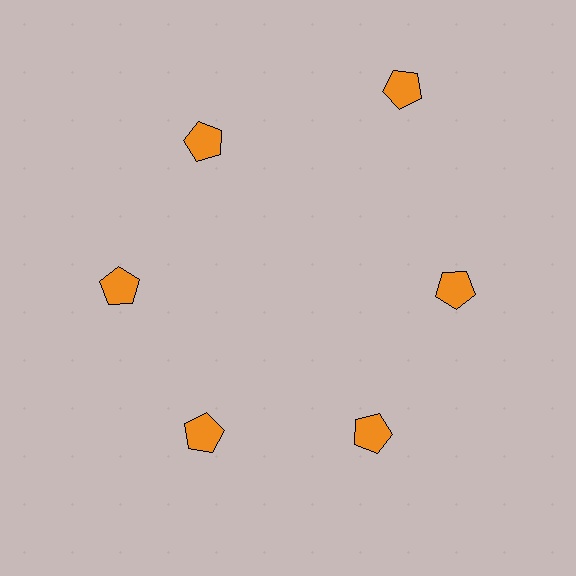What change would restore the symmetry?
The symmetry would be restored by moving it inward, back onto the ring so that all 6 pentagons sit at equal angles and equal distance from the center.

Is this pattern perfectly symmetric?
No. The 6 orange pentagons are arranged in a ring, but one element near the 1 o'clock position is pushed outward from the center, breaking the 6-fold rotational symmetry.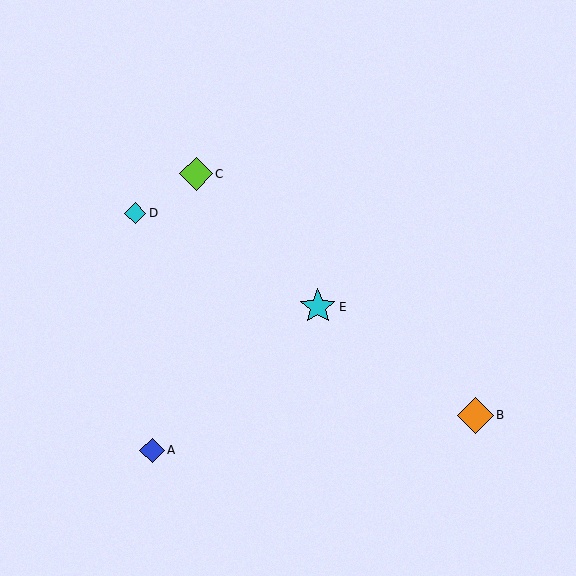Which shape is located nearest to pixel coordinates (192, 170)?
The lime diamond (labeled C) at (196, 174) is nearest to that location.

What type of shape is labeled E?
Shape E is a cyan star.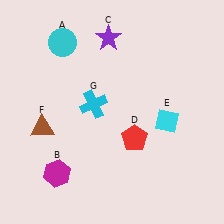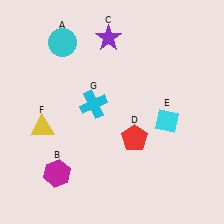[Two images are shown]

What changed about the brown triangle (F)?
In Image 1, F is brown. In Image 2, it changed to yellow.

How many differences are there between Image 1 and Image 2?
There is 1 difference between the two images.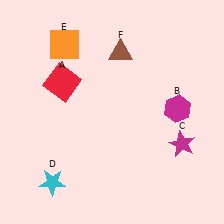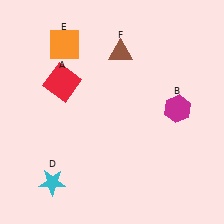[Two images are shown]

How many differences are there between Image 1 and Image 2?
There is 1 difference between the two images.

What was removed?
The magenta star (C) was removed in Image 2.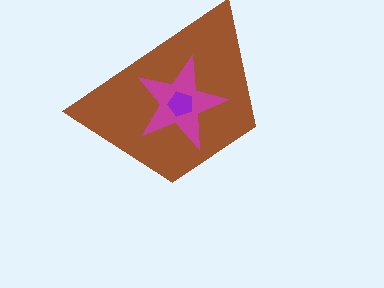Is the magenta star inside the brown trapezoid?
Yes.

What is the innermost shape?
The purple pentagon.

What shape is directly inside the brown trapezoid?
The magenta star.